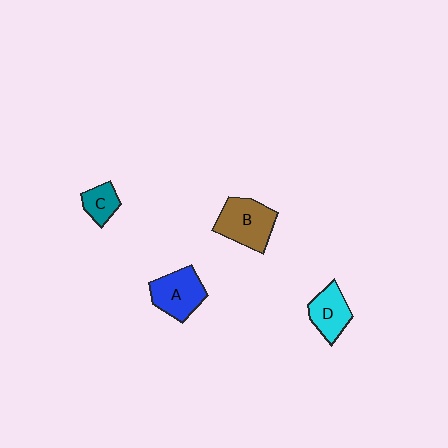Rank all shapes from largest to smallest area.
From largest to smallest: B (brown), A (blue), D (cyan), C (teal).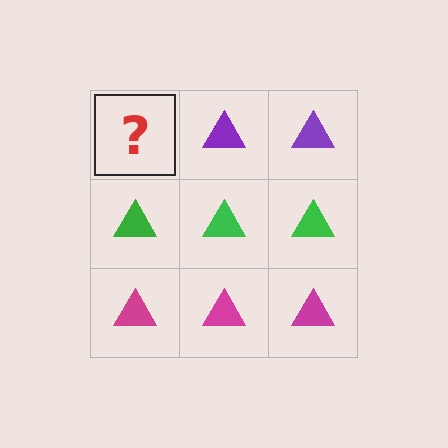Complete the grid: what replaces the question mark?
The question mark should be replaced with a purple triangle.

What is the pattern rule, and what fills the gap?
The rule is that each row has a consistent color. The gap should be filled with a purple triangle.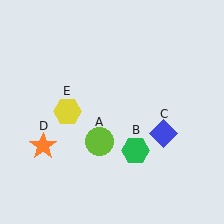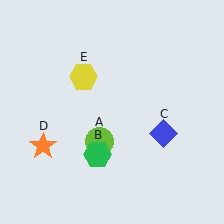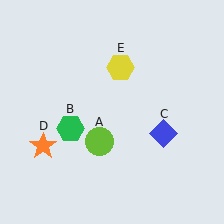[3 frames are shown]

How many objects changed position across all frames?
2 objects changed position: green hexagon (object B), yellow hexagon (object E).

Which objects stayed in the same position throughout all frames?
Lime circle (object A) and blue diamond (object C) and orange star (object D) remained stationary.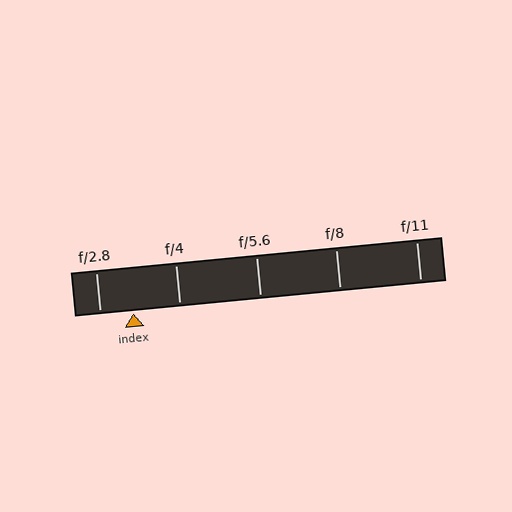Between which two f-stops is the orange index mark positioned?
The index mark is between f/2.8 and f/4.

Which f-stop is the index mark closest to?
The index mark is closest to f/2.8.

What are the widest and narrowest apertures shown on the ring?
The widest aperture shown is f/2.8 and the narrowest is f/11.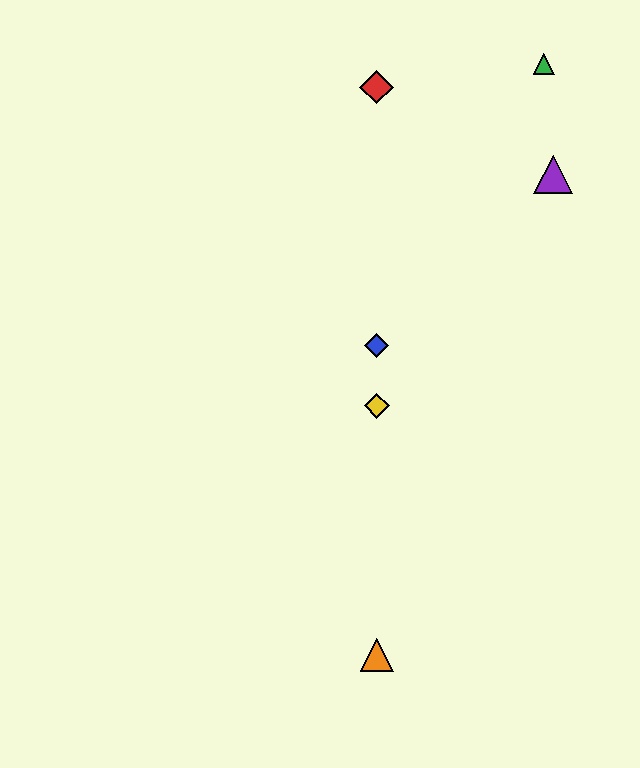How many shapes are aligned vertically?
4 shapes (the red diamond, the blue diamond, the yellow diamond, the orange triangle) are aligned vertically.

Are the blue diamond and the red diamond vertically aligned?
Yes, both are at x≈377.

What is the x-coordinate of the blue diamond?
The blue diamond is at x≈377.